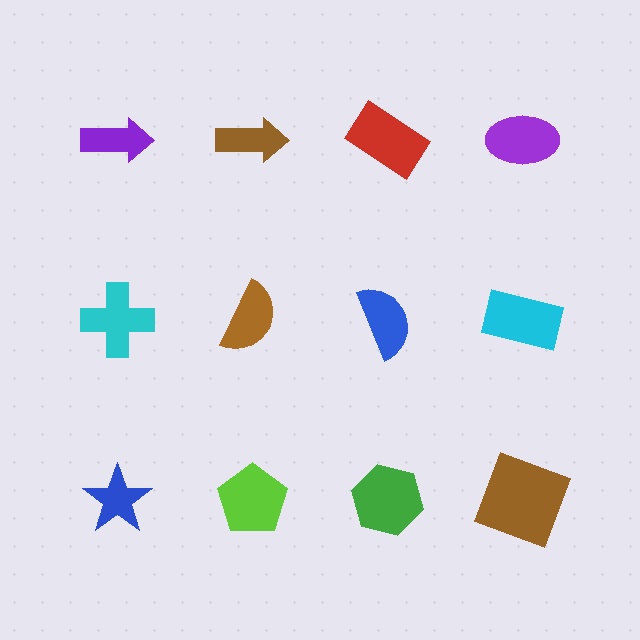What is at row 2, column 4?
A cyan rectangle.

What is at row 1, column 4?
A purple ellipse.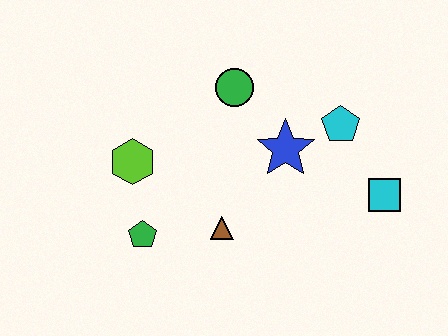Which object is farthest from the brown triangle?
The cyan square is farthest from the brown triangle.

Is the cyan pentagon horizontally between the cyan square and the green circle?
Yes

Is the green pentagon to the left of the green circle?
Yes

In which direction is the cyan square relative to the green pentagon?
The cyan square is to the right of the green pentagon.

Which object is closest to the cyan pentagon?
The blue star is closest to the cyan pentagon.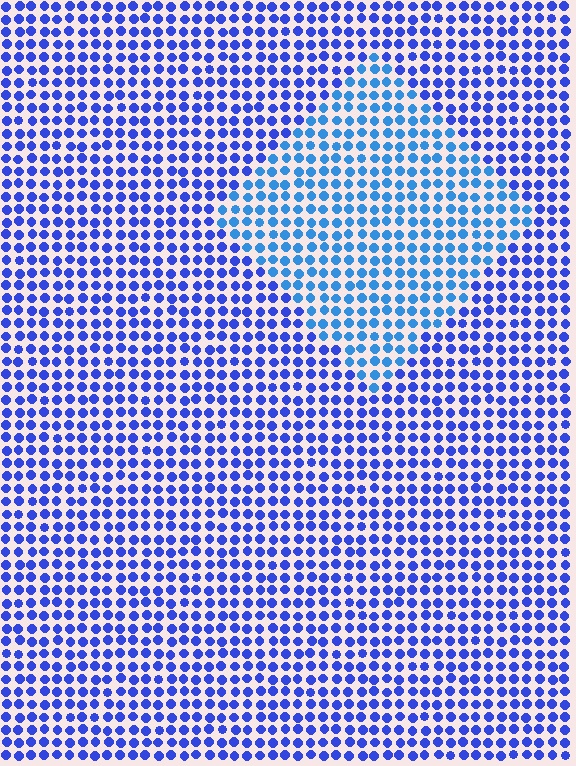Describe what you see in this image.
The image is filled with small blue elements in a uniform arrangement. A diamond-shaped region is visible where the elements are tinted to a slightly different hue, forming a subtle color boundary.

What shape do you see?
I see a diamond.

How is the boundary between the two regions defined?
The boundary is defined purely by a slight shift in hue (about 26 degrees). Spacing, size, and orientation are identical on both sides.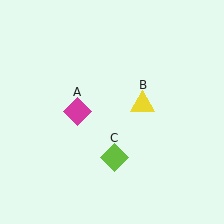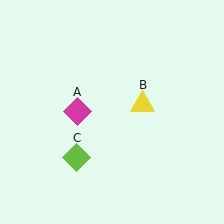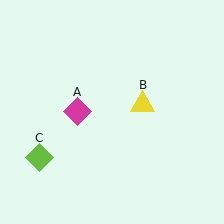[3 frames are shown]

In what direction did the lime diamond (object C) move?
The lime diamond (object C) moved left.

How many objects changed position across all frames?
1 object changed position: lime diamond (object C).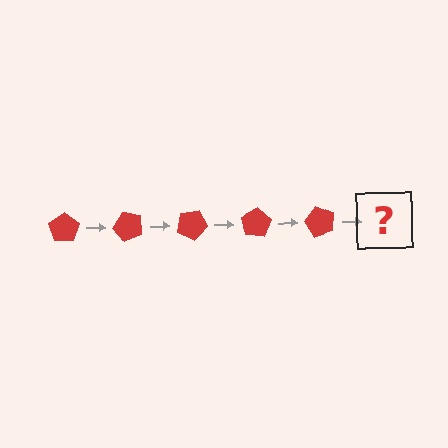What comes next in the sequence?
The next element should be a red pentagon rotated 250 degrees.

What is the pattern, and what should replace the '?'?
The pattern is that the pentagon rotates 50 degrees each step. The '?' should be a red pentagon rotated 250 degrees.